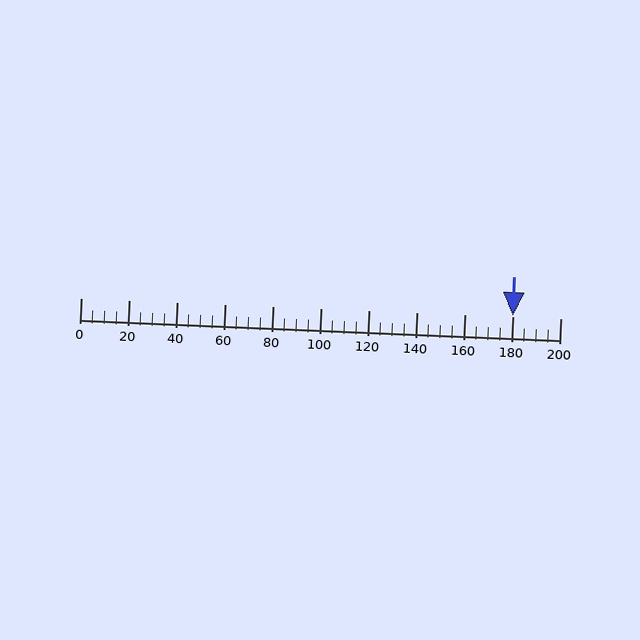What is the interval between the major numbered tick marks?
The major tick marks are spaced 20 units apart.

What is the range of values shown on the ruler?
The ruler shows values from 0 to 200.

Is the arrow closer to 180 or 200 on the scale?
The arrow is closer to 180.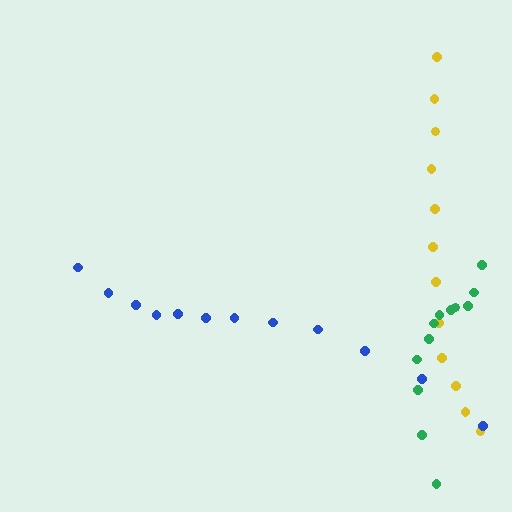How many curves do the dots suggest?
There are 3 distinct paths.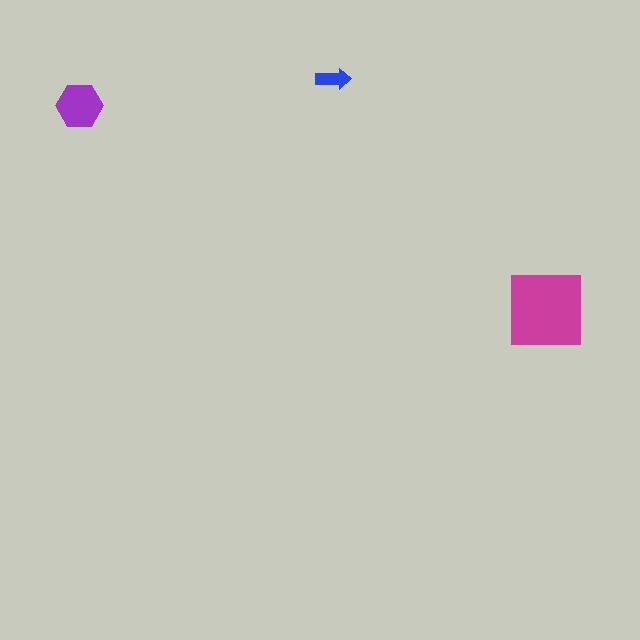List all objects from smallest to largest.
The blue arrow, the purple hexagon, the magenta square.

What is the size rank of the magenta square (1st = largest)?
1st.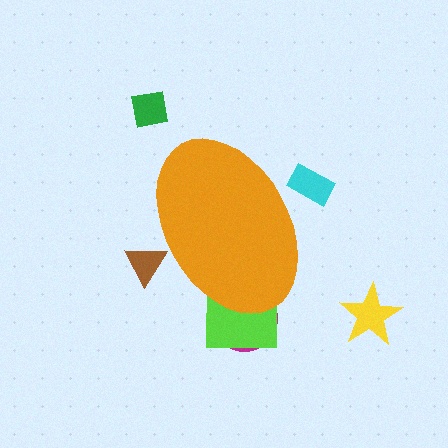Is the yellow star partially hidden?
No, the yellow star is fully visible.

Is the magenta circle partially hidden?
Yes, the magenta circle is partially hidden behind the orange ellipse.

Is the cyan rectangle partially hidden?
Yes, the cyan rectangle is partially hidden behind the orange ellipse.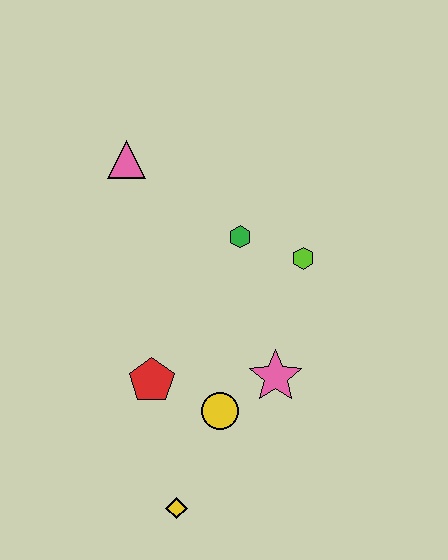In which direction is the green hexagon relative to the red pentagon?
The green hexagon is above the red pentagon.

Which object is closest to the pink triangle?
The green hexagon is closest to the pink triangle.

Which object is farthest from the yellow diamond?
The pink triangle is farthest from the yellow diamond.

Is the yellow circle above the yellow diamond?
Yes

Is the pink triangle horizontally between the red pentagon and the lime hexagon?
No